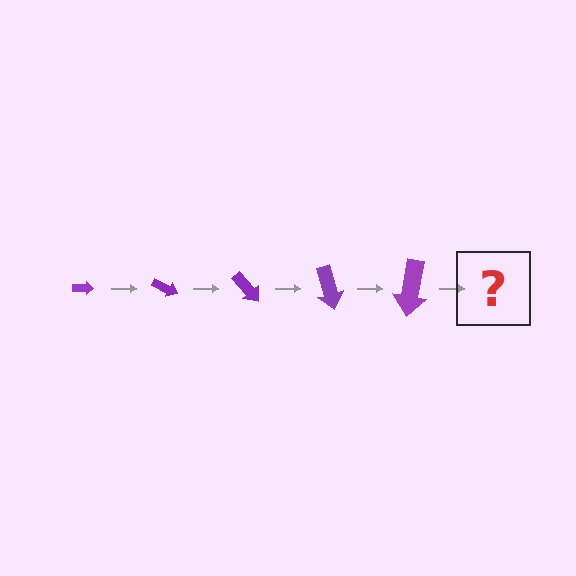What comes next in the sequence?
The next element should be an arrow, larger than the previous one and rotated 125 degrees from the start.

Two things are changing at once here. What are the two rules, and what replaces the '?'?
The two rules are that the arrow grows larger each step and it rotates 25 degrees each step. The '?' should be an arrow, larger than the previous one and rotated 125 degrees from the start.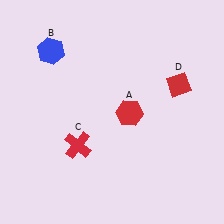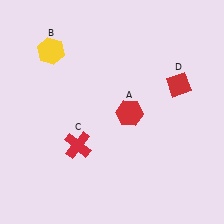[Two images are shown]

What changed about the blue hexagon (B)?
In Image 1, B is blue. In Image 2, it changed to yellow.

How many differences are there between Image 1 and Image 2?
There is 1 difference between the two images.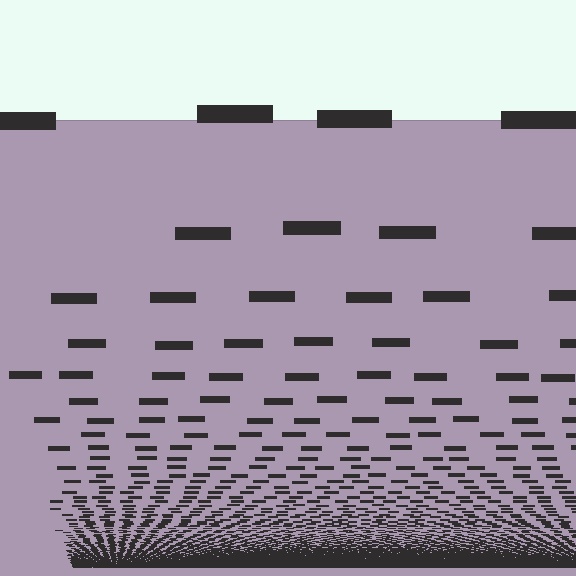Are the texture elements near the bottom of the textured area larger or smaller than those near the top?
Smaller. The gradient is inverted — elements near the bottom are smaller and denser.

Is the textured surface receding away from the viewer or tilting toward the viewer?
The surface appears to tilt toward the viewer. Texture elements get larger and sparser toward the top.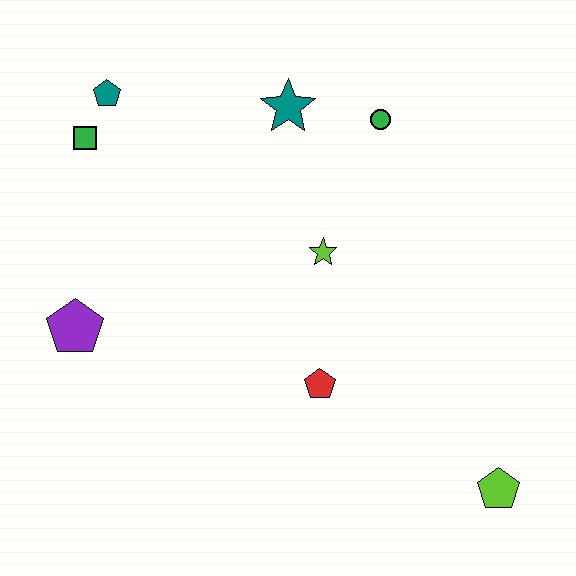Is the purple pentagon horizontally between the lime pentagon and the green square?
No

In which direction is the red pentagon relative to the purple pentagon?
The red pentagon is to the right of the purple pentagon.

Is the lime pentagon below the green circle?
Yes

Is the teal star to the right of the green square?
Yes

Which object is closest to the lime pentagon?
The red pentagon is closest to the lime pentagon.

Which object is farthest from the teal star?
The lime pentagon is farthest from the teal star.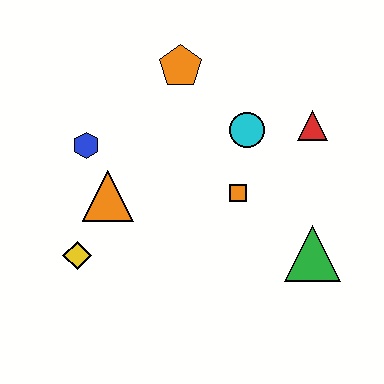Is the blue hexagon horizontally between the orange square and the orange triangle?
No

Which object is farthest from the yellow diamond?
The red triangle is farthest from the yellow diamond.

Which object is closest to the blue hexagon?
The orange triangle is closest to the blue hexagon.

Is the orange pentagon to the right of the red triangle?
No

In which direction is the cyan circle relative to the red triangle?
The cyan circle is to the left of the red triangle.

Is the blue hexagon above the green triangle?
Yes